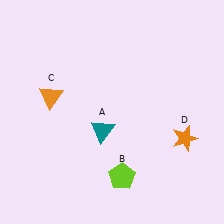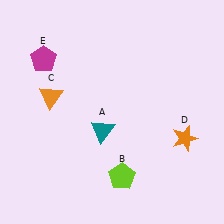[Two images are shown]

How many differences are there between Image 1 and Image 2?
There is 1 difference between the two images.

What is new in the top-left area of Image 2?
A magenta pentagon (E) was added in the top-left area of Image 2.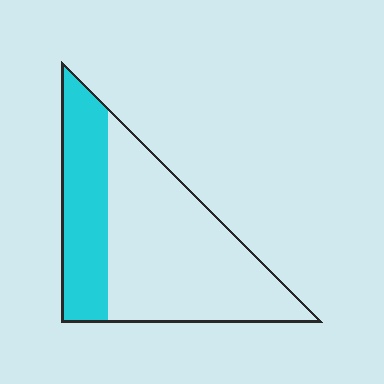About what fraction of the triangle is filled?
About one third (1/3).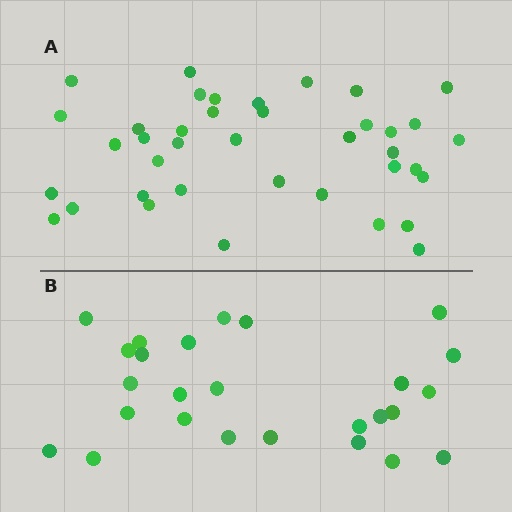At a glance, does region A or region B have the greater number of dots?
Region A (the top region) has more dots.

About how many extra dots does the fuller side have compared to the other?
Region A has approximately 15 more dots than region B.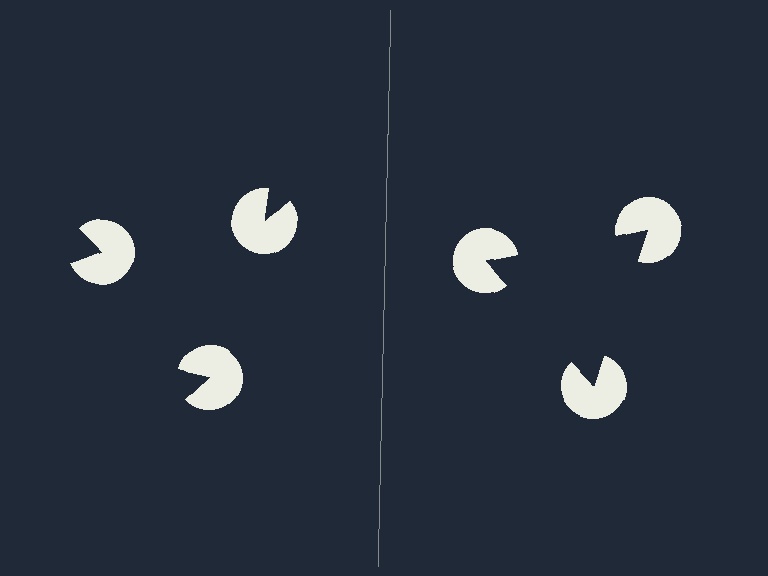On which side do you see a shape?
An illusory triangle appears on the right side. On the left side the wedge cuts are rotated, so no coherent shape forms.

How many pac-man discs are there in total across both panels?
6 — 3 on each side.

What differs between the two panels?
The pac-man discs are positioned identically on both sides; only the wedge orientations differ. On the right they align to a triangle; on the left they are misaligned.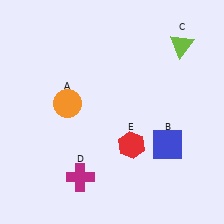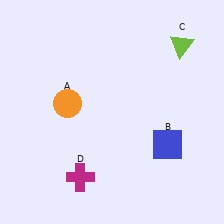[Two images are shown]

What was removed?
The red hexagon (E) was removed in Image 2.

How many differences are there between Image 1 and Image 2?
There is 1 difference between the two images.